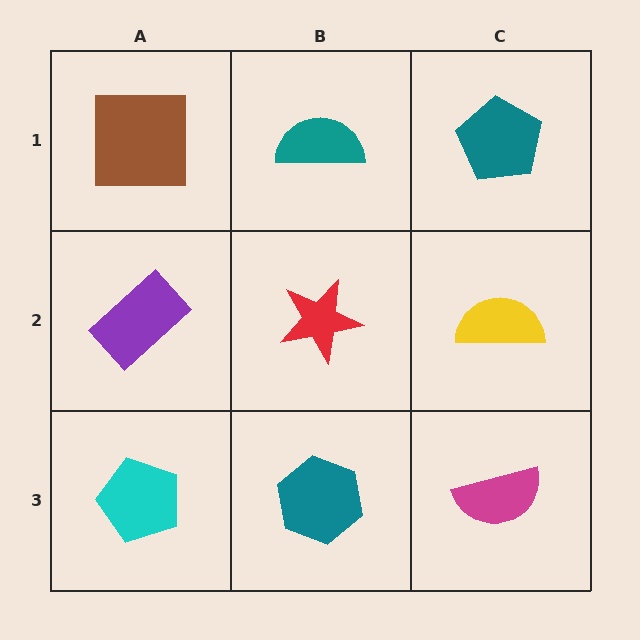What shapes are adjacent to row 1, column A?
A purple rectangle (row 2, column A), a teal semicircle (row 1, column B).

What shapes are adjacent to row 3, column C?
A yellow semicircle (row 2, column C), a teal hexagon (row 3, column B).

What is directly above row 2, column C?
A teal pentagon.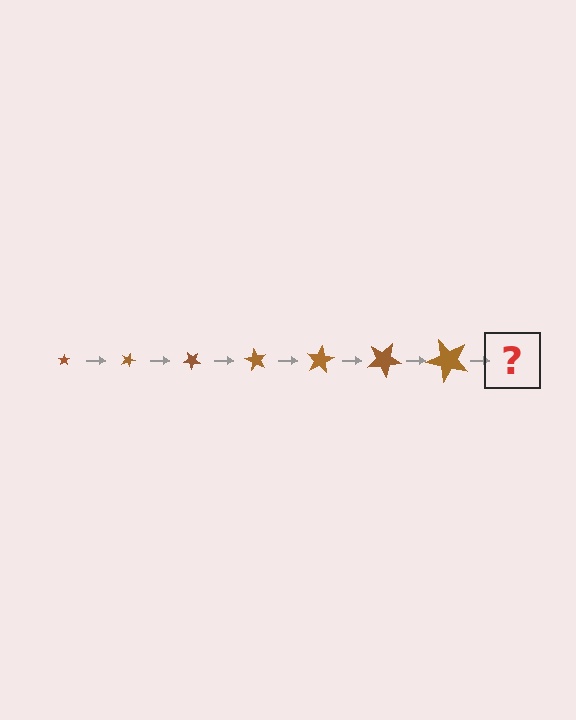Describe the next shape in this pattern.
It should be a star, larger than the previous one and rotated 140 degrees from the start.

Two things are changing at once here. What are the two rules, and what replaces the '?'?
The two rules are that the star grows larger each step and it rotates 20 degrees each step. The '?' should be a star, larger than the previous one and rotated 140 degrees from the start.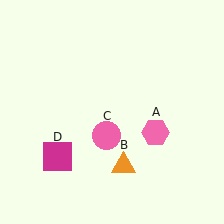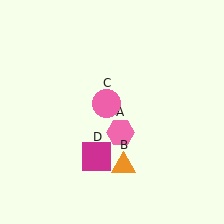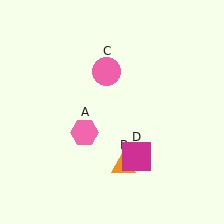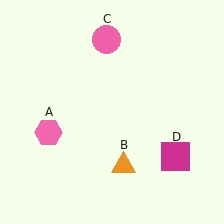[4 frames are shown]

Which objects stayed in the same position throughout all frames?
Orange triangle (object B) remained stationary.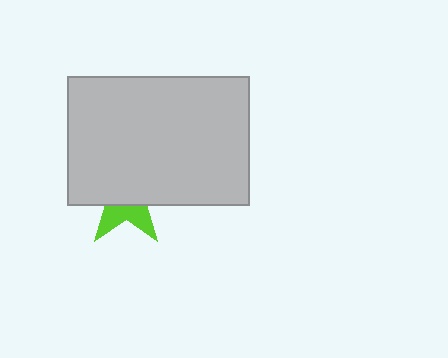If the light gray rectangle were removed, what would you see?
You would see the complete lime star.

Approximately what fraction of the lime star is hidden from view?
Roughly 64% of the lime star is hidden behind the light gray rectangle.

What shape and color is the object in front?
The object in front is a light gray rectangle.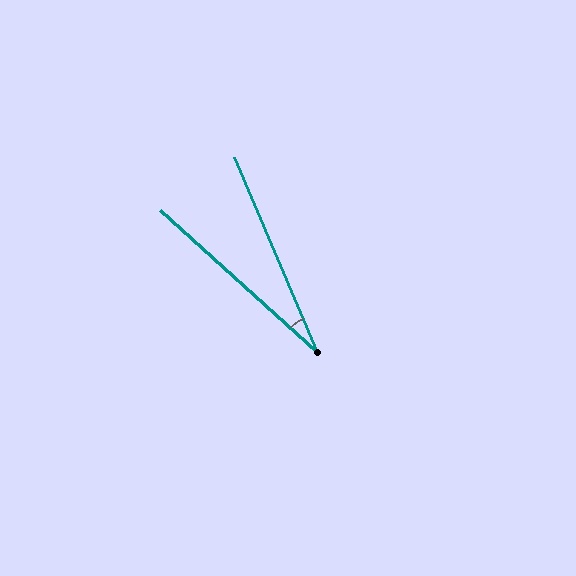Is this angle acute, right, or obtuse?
It is acute.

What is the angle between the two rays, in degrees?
Approximately 25 degrees.